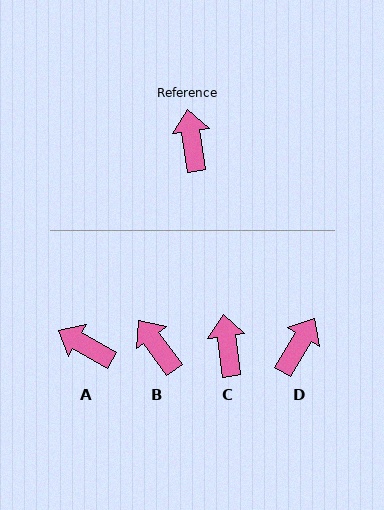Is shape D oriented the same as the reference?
No, it is off by about 38 degrees.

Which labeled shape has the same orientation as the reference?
C.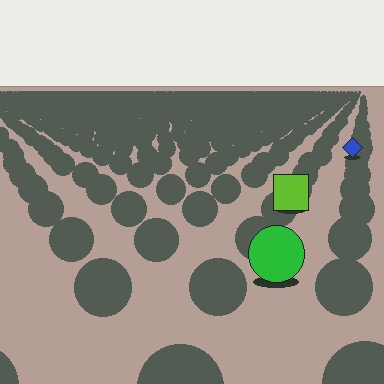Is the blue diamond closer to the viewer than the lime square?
No. The lime square is closer — you can tell from the texture gradient: the ground texture is coarser near it.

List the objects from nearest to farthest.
From nearest to farthest: the green circle, the lime square, the blue diamond.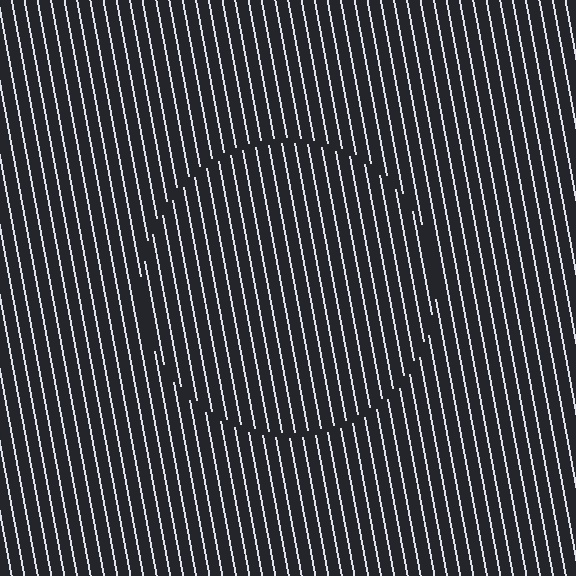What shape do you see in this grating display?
An illusory circle. The interior of the shape contains the same grating, shifted by half a period — the contour is defined by the phase discontinuity where line-ends from the inner and outer gratings abut.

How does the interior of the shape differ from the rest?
The interior of the shape contains the same grating, shifted by half a period — the contour is defined by the phase discontinuity where line-ends from the inner and outer gratings abut.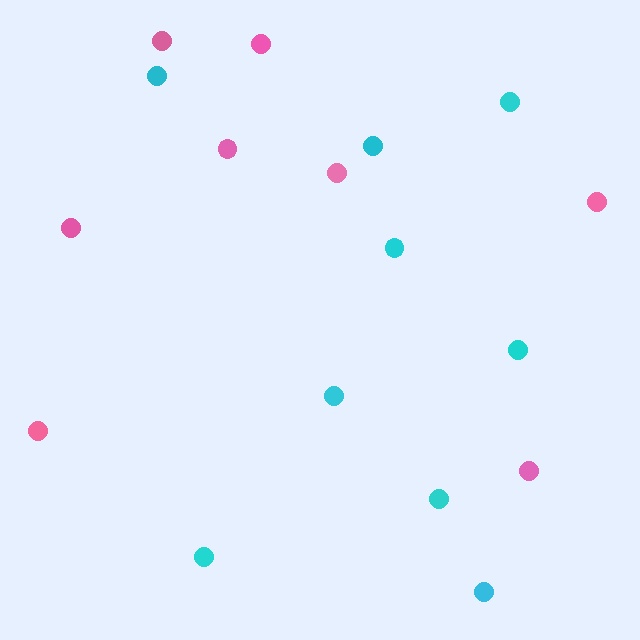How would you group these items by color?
There are 2 groups: one group of cyan circles (9) and one group of pink circles (8).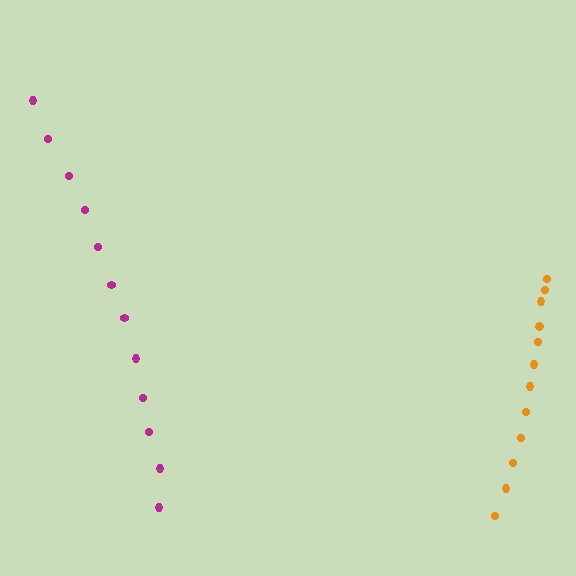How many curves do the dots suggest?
There are 2 distinct paths.